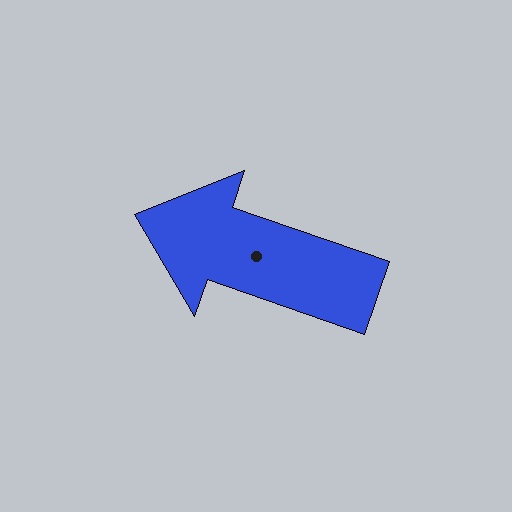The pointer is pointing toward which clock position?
Roughly 10 o'clock.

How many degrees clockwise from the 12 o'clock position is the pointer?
Approximately 289 degrees.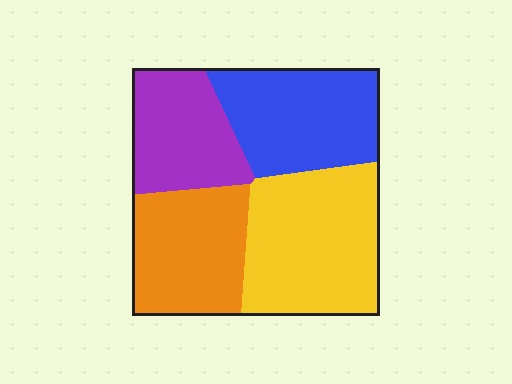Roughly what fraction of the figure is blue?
Blue takes up about one quarter (1/4) of the figure.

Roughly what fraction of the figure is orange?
Orange covers around 25% of the figure.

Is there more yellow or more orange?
Yellow.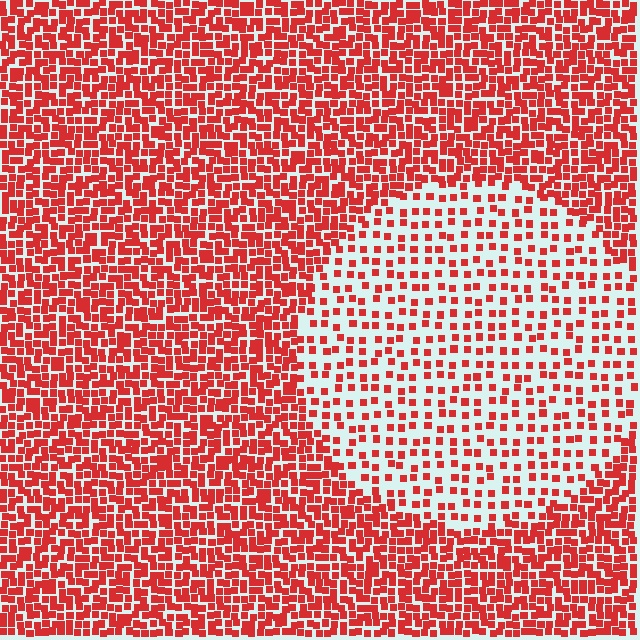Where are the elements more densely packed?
The elements are more densely packed outside the circle boundary.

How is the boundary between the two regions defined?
The boundary is defined by a change in element density (approximately 2.4x ratio). All elements are the same color, size, and shape.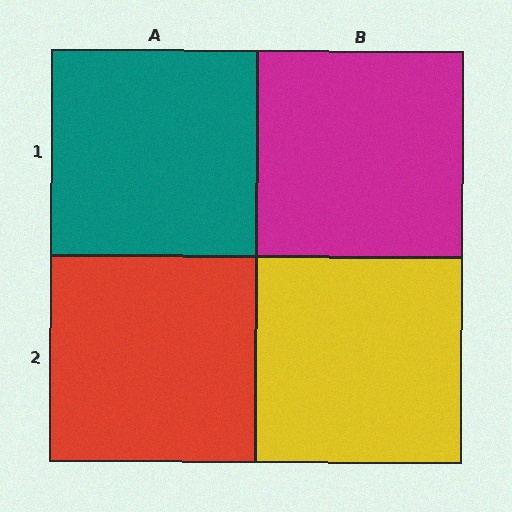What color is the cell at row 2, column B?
Yellow.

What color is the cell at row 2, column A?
Red.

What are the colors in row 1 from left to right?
Teal, magenta.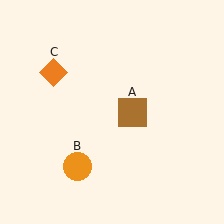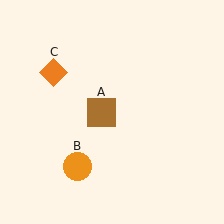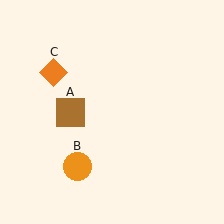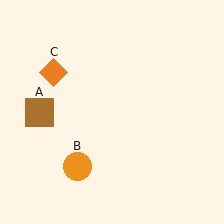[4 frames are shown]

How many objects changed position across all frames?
1 object changed position: brown square (object A).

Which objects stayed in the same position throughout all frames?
Orange circle (object B) and orange diamond (object C) remained stationary.